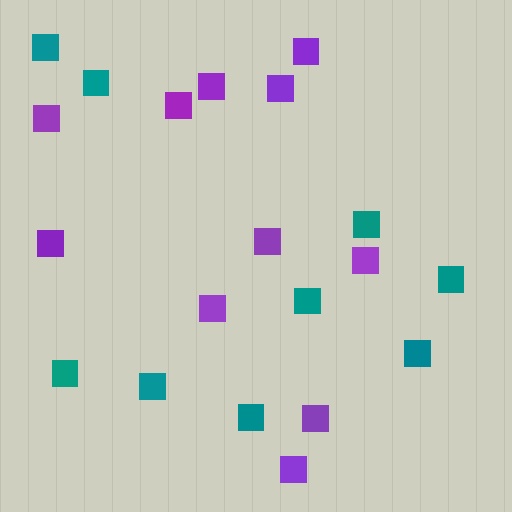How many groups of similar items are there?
There are 2 groups: one group of teal squares (9) and one group of purple squares (11).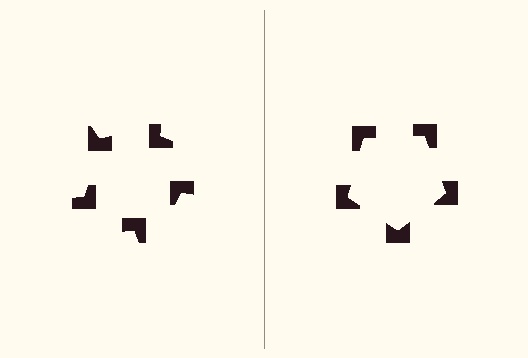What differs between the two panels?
The notched squares are positioned identically on both sides; only the wedge orientations differ. On the right they align to a pentagon; on the left they are misaligned.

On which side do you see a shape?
An illusory pentagon appears on the right side. On the left side the wedge cuts are rotated, so no coherent shape forms.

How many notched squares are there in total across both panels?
10 — 5 on each side.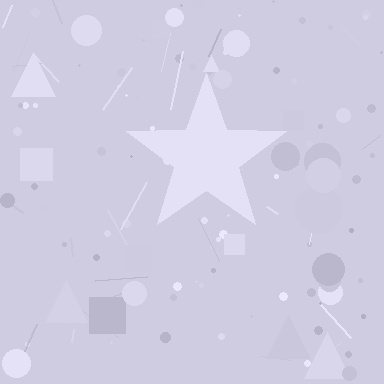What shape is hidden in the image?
A star is hidden in the image.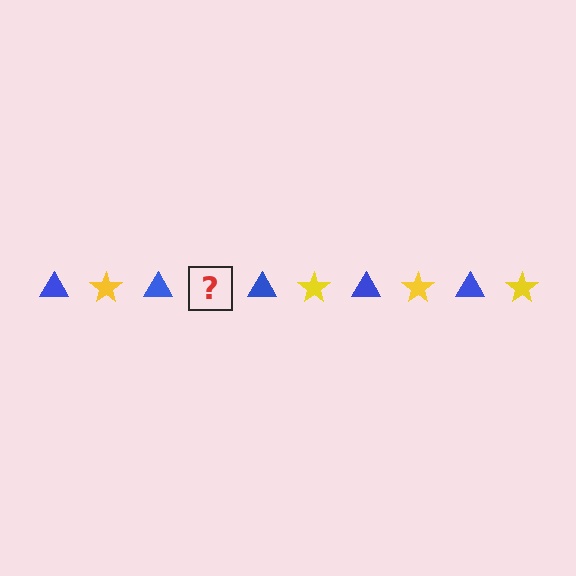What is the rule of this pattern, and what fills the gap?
The rule is that the pattern alternates between blue triangle and yellow star. The gap should be filled with a yellow star.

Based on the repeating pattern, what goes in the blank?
The blank should be a yellow star.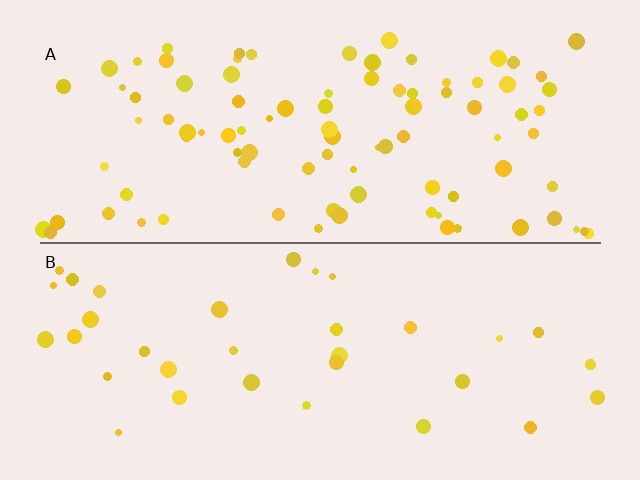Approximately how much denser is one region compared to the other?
Approximately 2.7× — region A over region B.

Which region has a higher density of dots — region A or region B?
A (the top).